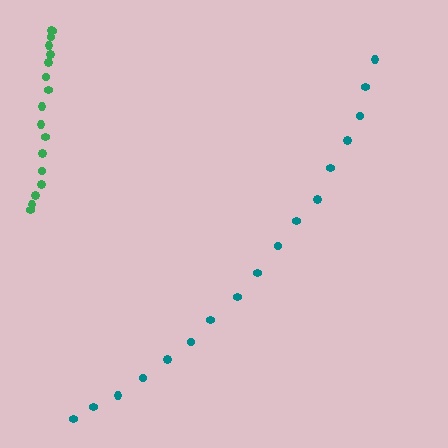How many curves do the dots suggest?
There are 2 distinct paths.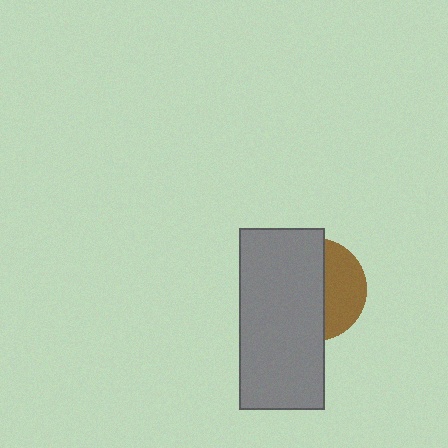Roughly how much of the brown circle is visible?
A small part of it is visible (roughly 38%).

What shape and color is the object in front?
The object in front is a gray rectangle.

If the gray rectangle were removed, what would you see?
You would see the complete brown circle.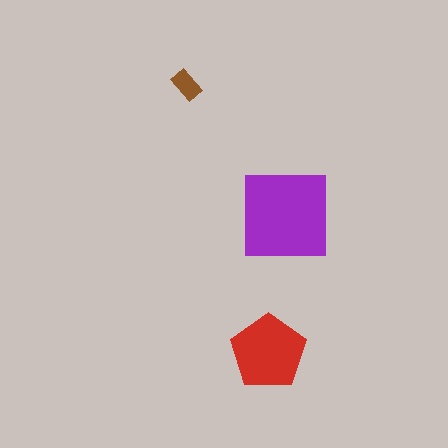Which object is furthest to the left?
The brown rectangle is leftmost.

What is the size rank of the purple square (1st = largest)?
1st.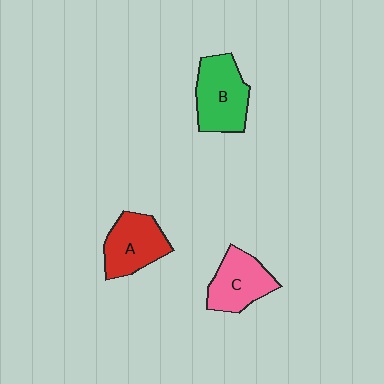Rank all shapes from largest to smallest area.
From largest to smallest: B (green), A (red), C (pink).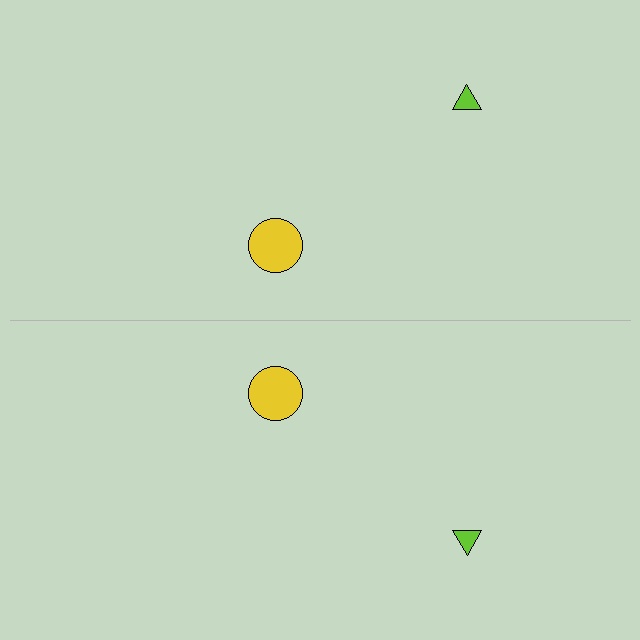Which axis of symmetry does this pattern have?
The pattern has a horizontal axis of symmetry running through the center of the image.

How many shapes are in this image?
There are 4 shapes in this image.